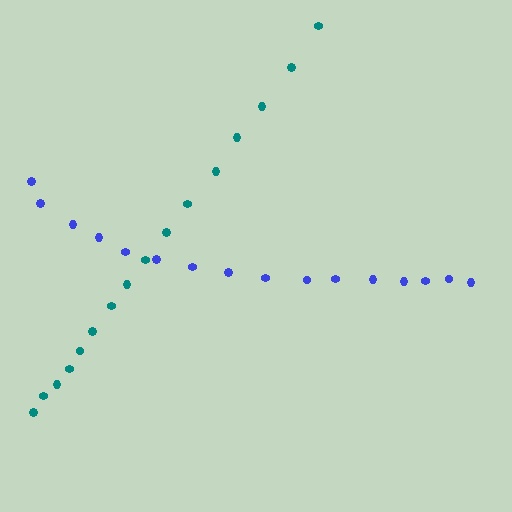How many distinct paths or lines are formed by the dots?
There are 2 distinct paths.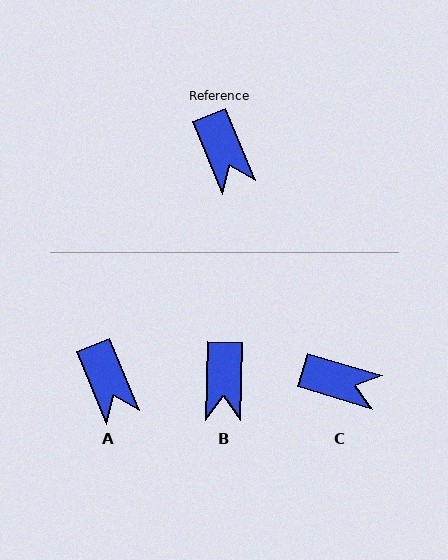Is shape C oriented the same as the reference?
No, it is off by about 51 degrees.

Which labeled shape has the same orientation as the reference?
A.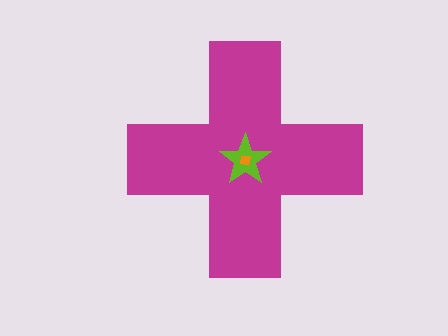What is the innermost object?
The orange square.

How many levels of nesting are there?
3.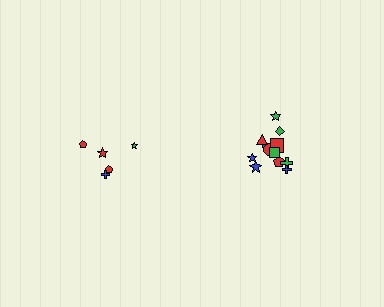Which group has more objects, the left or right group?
The right group.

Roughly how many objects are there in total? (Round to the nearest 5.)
Roughly 15 objects in total.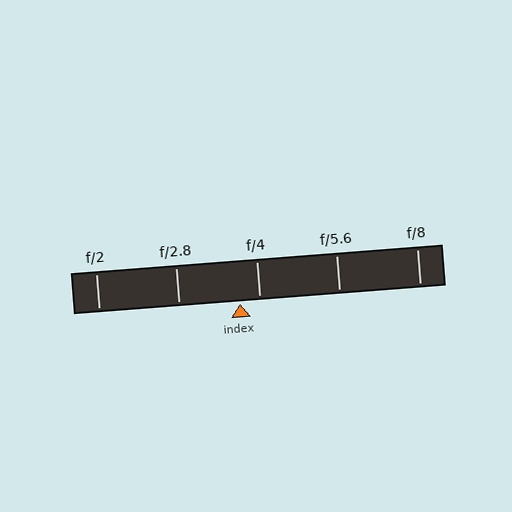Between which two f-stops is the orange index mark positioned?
The index mark is between f/2.8 and f/4.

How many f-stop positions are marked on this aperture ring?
There are 5 f-stop positions marked.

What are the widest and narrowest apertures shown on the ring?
The widest aperture shown is f/2 and the narrowest is f/8.